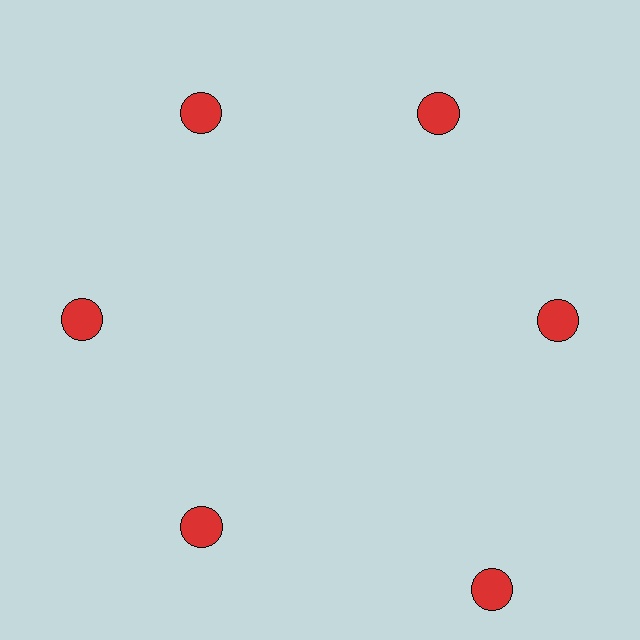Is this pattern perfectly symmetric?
No. The 6 red circles are arranged in a ring, but one element near the 5 o'clock position is pushed outward from the center, breaking the 6-fold rotational symmetry.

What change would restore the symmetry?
The symmetry would be restored by moving it inward, back onto the ring so that all 6 circles sit at equal angles and equal distance from the center.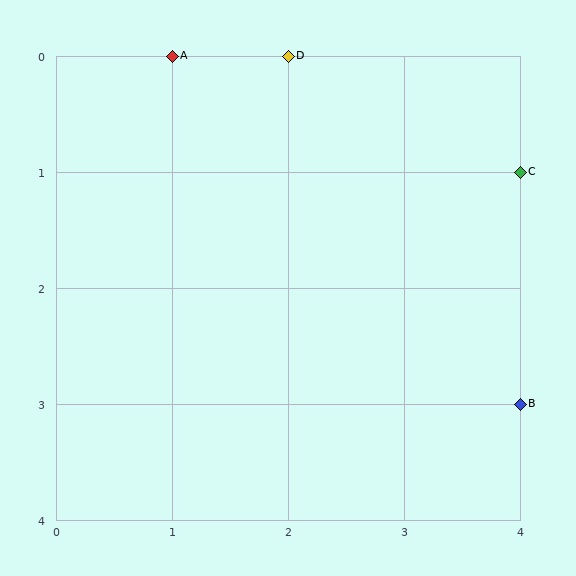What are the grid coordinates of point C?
Point C is at grid coordinates (4, 1).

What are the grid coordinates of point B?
Point B is at grid coordinates (4, 3).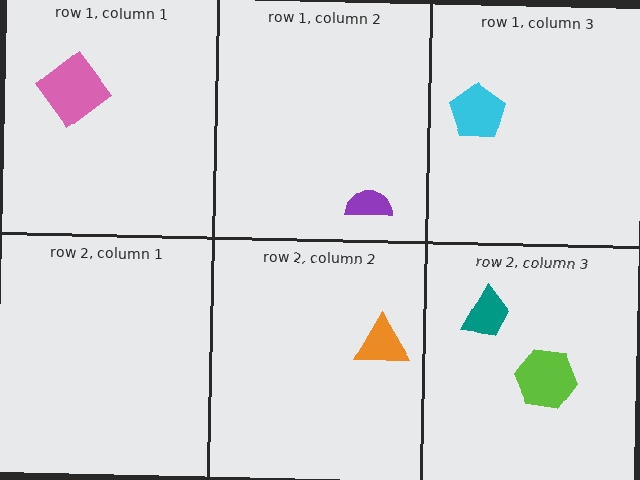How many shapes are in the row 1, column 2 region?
1.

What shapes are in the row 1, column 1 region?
The pink diamond.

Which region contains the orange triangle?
The row 2, column 2 region.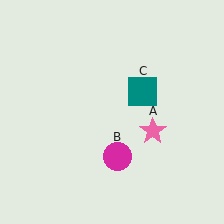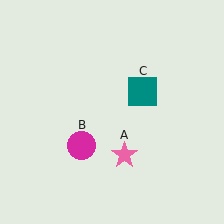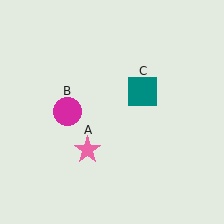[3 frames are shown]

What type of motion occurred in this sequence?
The pink star (object A), magenta circle (object B) rotated clockwise around the center of the scene.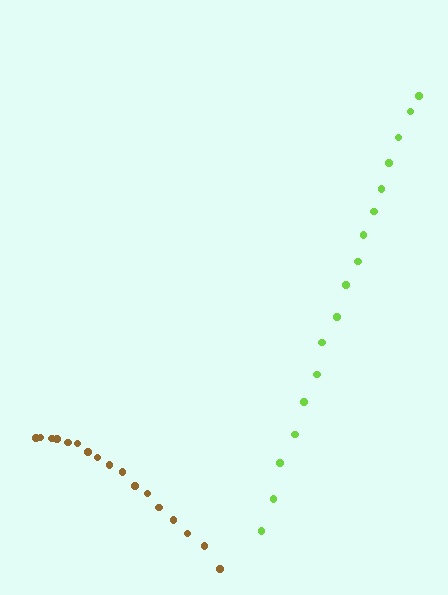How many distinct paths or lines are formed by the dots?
There are 2 distinct paths.